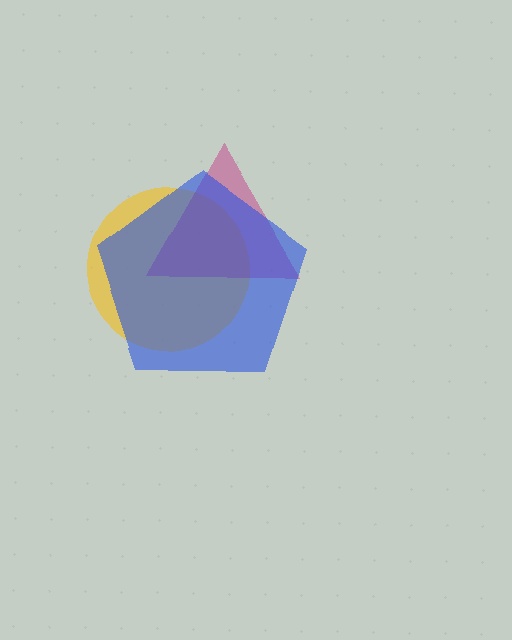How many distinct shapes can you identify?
There are 3 distinct shapes: a yellow circle, a magenta triangle, a blue pentagon.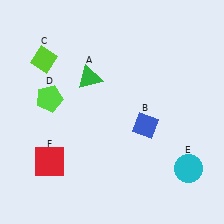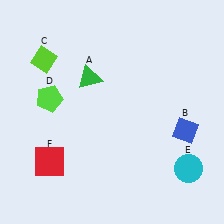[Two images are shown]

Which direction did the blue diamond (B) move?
The blue diamond (B) moved right.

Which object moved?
The blue diamond (B) moved right.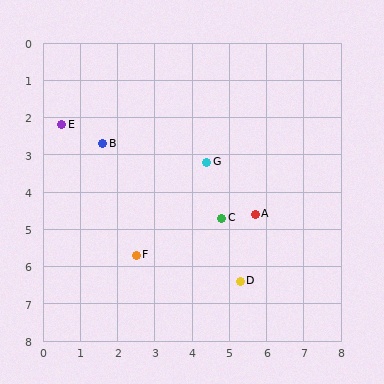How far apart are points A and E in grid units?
Points A and E are about 5.7 grid units apart.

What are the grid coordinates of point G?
Point G is at approximately (4.4, 3.2).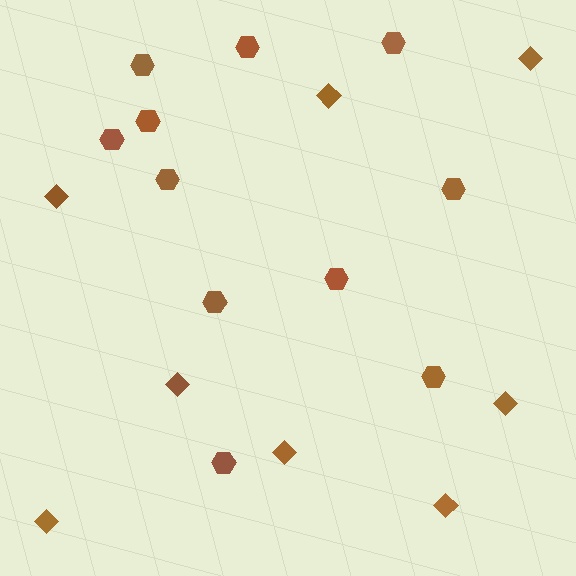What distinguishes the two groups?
There are 2 groups: one group of diamonds (8) and one group of hexagons (11).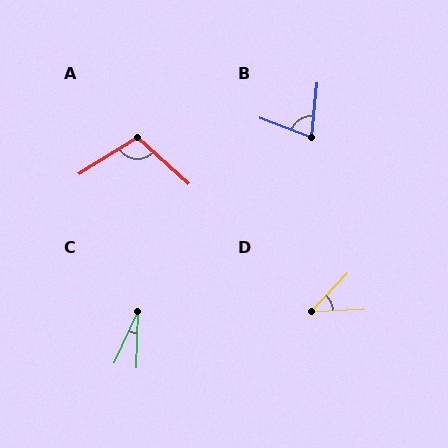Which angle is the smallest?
C, at approximately 23 degrees.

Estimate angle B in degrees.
Approximately 75 degrees.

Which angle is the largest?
A, at approximately 106 degrees.